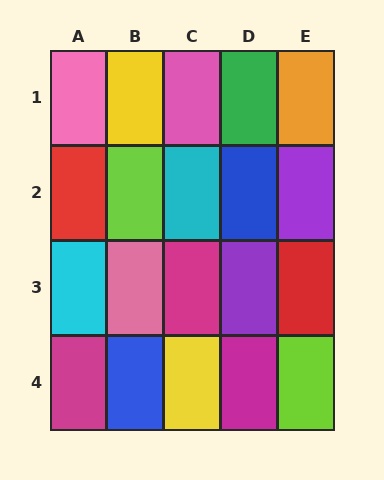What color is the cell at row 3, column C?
Magenta.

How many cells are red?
2 cells are red.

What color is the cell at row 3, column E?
Red.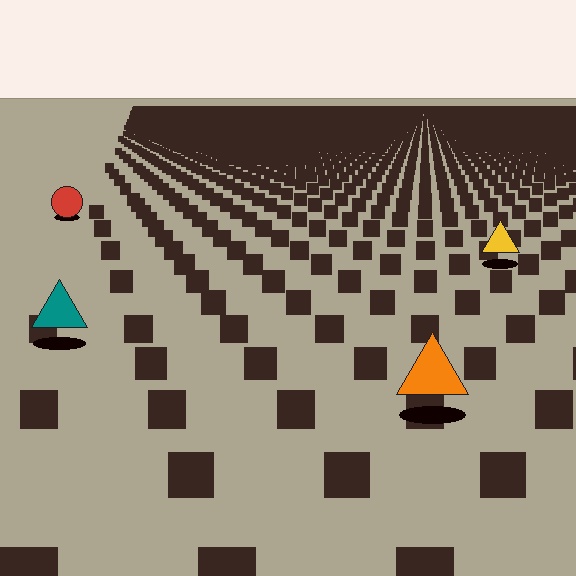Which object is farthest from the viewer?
The red circle is farthest from the viewer. It appears smaller and the ground texture around it is denser.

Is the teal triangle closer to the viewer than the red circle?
Yes. The teal triangle is closer — you can tell from the texture gradient: the ground texture is coarser near it.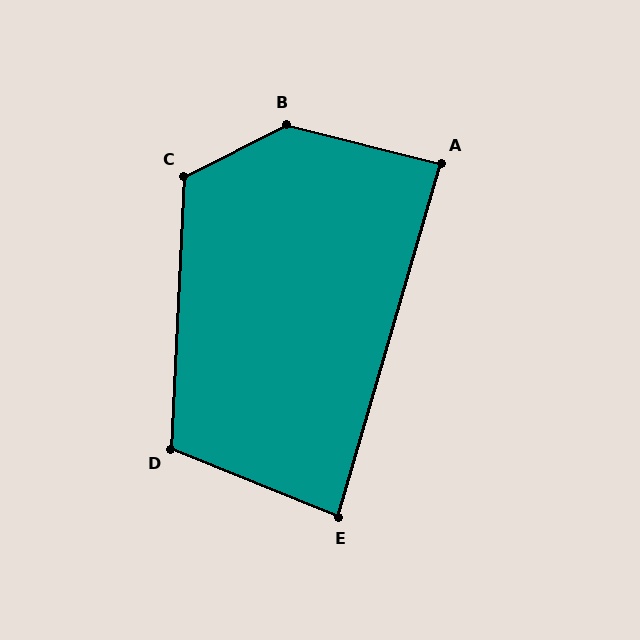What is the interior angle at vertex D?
Approximately 109 degrees (obtuse).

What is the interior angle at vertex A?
Approximately 88 degrees (approximately right).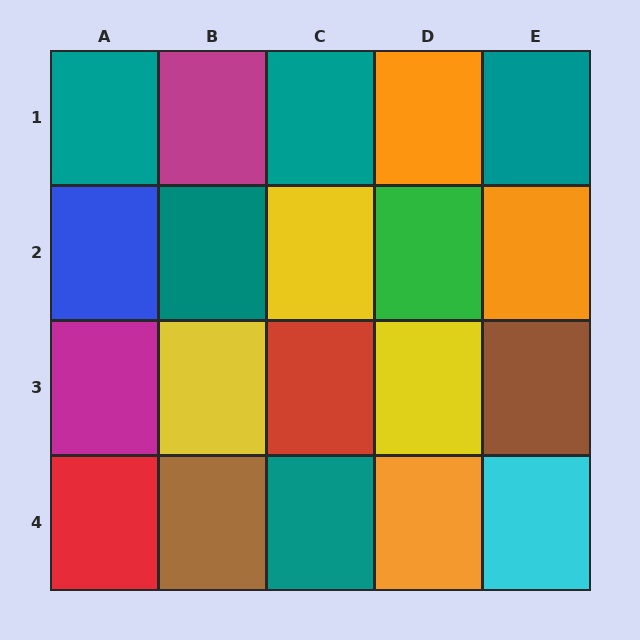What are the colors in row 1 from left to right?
Teal, magenta, teal, orange, teal.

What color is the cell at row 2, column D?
Green.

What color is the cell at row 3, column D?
Yellow.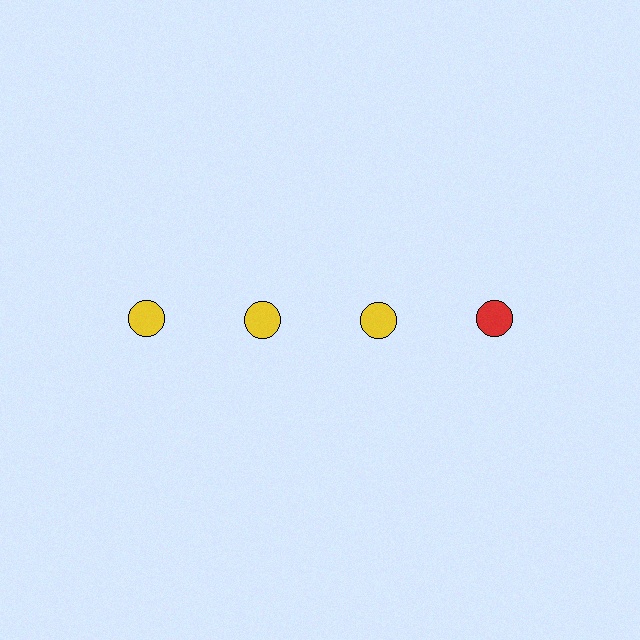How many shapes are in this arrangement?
There are 4 shapes arranged in a grid pattern.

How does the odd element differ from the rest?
It has a different color: red instead of yellow.